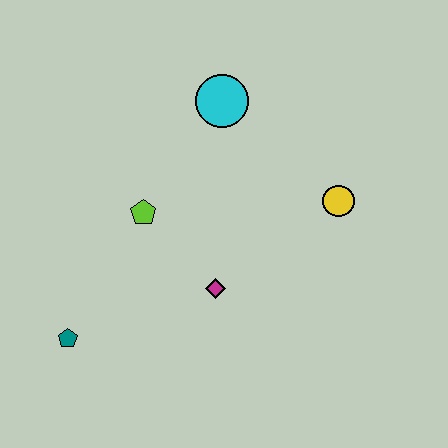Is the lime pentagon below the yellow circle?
Yes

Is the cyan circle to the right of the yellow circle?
No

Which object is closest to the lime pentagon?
The magenta diamond is closest to the lime pentagon.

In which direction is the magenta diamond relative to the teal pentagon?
The magenta diamond is to the right of the teal pentagon.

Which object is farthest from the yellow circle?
The teal pentagon is farthest from the yellow circle.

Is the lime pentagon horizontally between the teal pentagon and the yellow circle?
Yes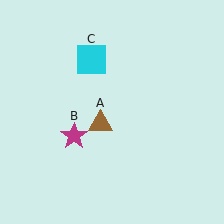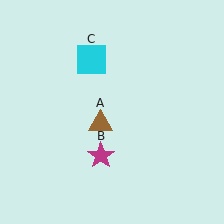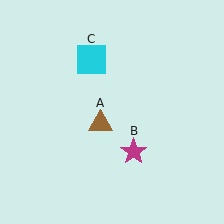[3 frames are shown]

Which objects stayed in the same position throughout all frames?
Brown triangle (object A) and cyan square (object C) remained stationary.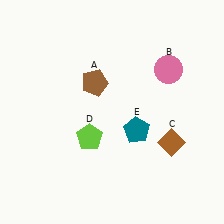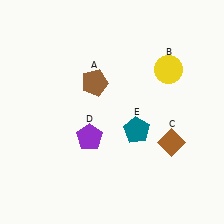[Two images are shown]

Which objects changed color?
B changed from pink to yellow. D changed from lime to purple.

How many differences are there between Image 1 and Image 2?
There are 2 differences between the two images.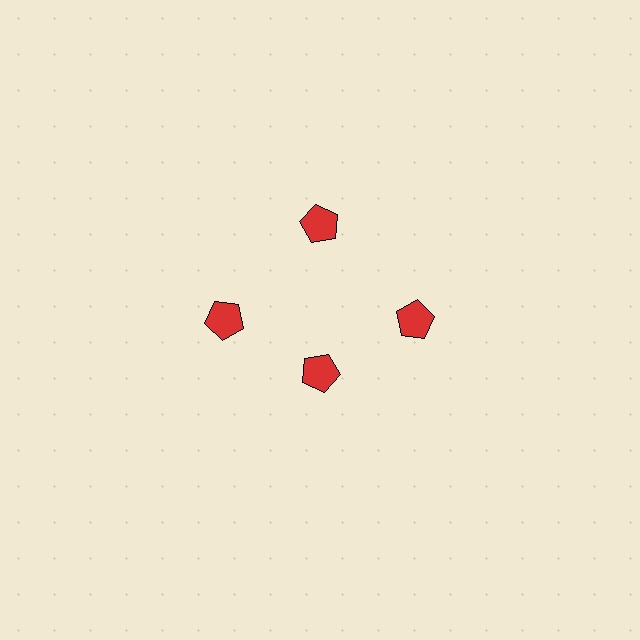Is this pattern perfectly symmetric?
No. The 4 red pentagons are arranged in a ring, but one element near the 6 o'clock position is pulled inward toward the center, breaking the 4-fold rotational symmetry.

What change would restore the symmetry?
The symmetry would be restored by moving it outward, back onto the ring so that all 4 pentagons sit at equal angles and equal distance from the center.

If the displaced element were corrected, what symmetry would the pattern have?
It would have 4-fold rotational symmetry — the pattern would map onto itself every 90 degrees.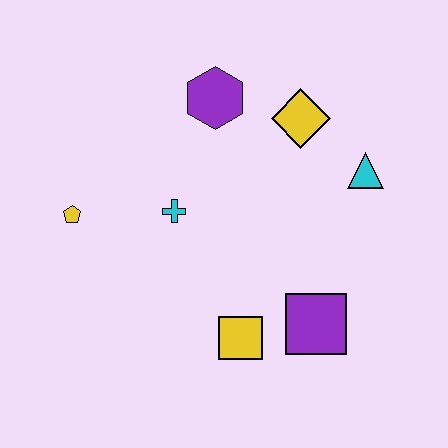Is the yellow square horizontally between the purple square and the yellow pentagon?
Yes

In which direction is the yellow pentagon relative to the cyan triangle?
The yellow pentagon is to the left of the cyan triangle.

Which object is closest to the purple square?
The yellow square is closest to the purple square.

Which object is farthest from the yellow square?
The purple hexagon is farthest from the yellow square.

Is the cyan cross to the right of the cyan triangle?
No